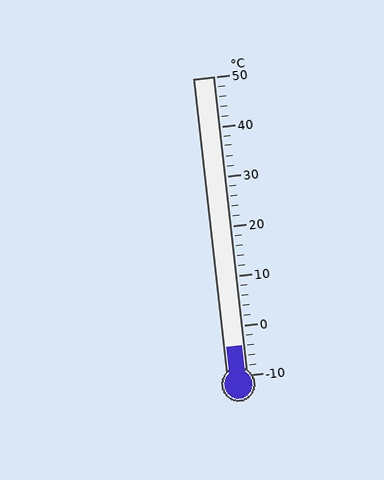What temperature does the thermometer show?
The thermometer shows approximately -4°C.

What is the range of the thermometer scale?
The thermometer scale ranges from -10°C to 50°C.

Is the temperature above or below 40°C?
The temperature is below 40°C.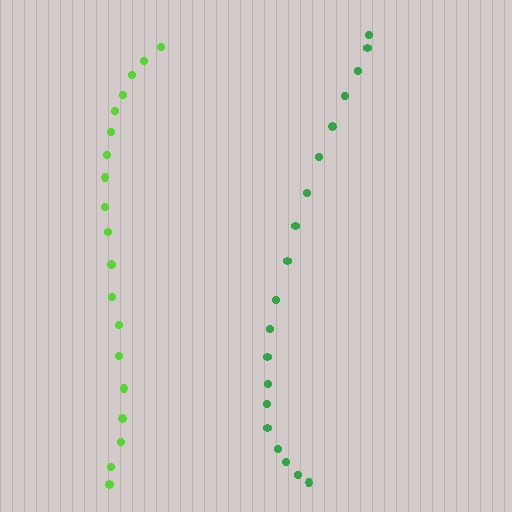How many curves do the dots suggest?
There are 2 distinct paths.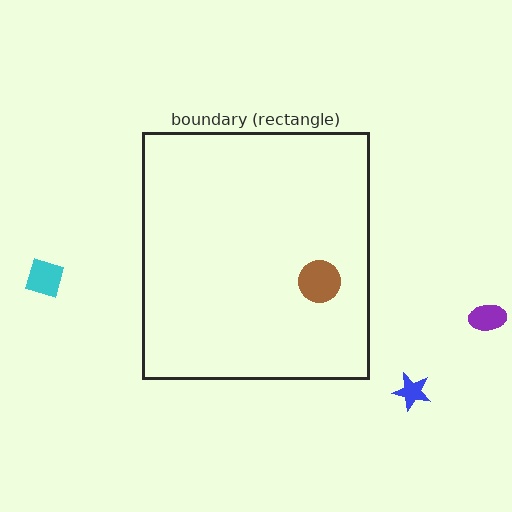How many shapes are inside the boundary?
1 inside, 3 outside.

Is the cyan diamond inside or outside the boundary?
Outside.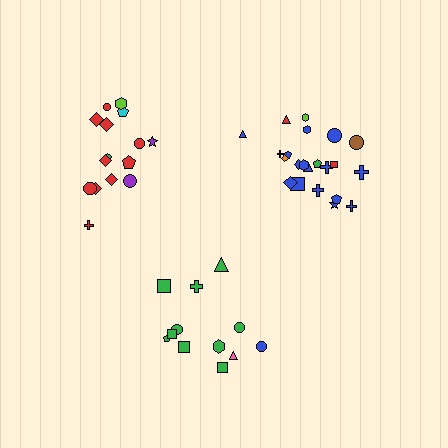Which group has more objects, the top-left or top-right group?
The top-right group.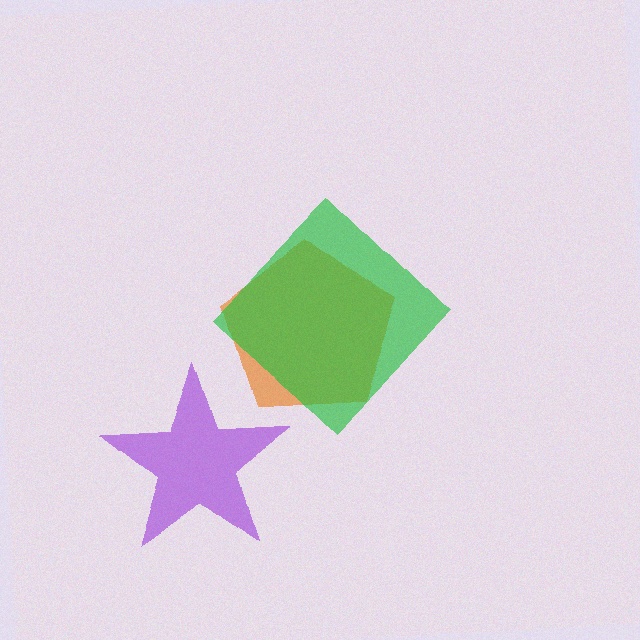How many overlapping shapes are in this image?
There are 3 overlapping shapes in the image.